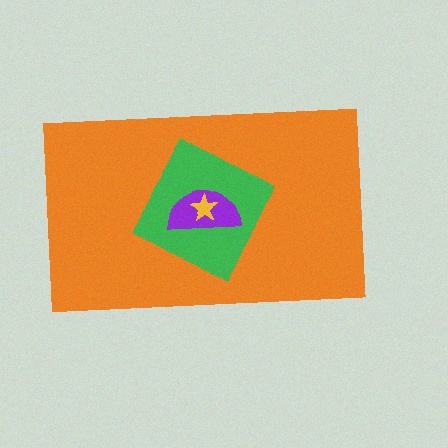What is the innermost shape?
The yellow star.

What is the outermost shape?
The orange rectangle.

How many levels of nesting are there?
4.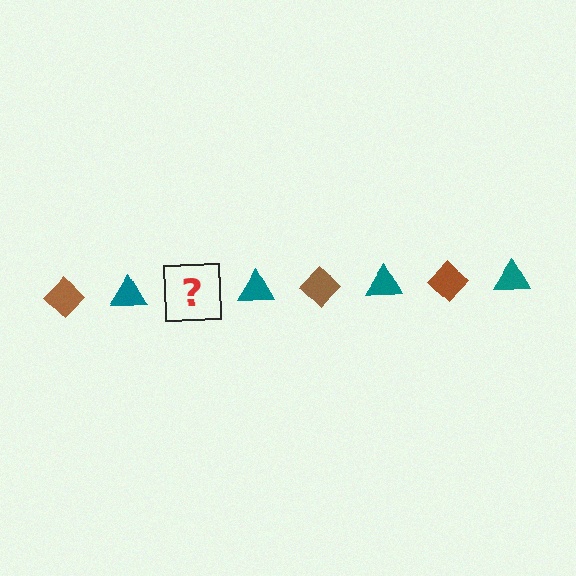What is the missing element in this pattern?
The missing element is a brown diamond.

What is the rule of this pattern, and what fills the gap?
The rule is that the pattern alternates between brown diamond and teal triangle. The gap should be filled with a brown diamond.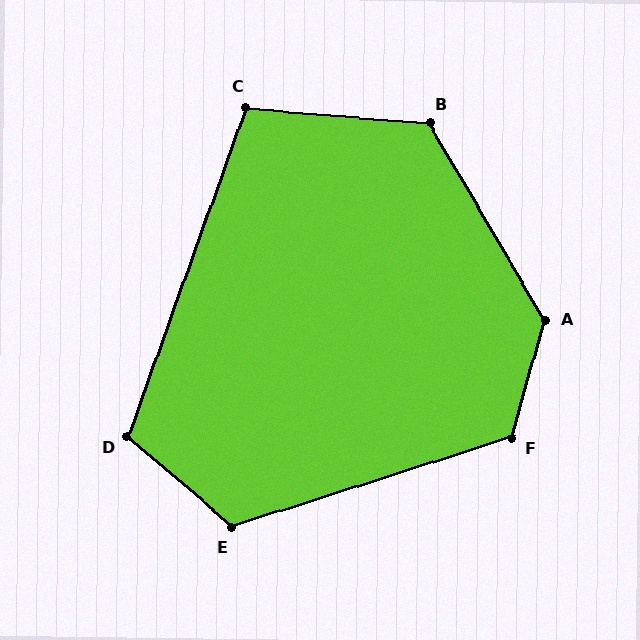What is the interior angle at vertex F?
Approximately 123 degrees (obtuse).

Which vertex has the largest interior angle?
A, at approximately 134 degrees.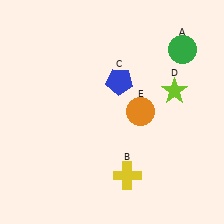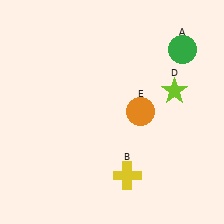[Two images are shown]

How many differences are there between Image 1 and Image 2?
There is 1 difference between the two images.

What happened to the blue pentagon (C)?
The blue pentagon (C) was removed in Image 2. It was in the top-right area of Image 1.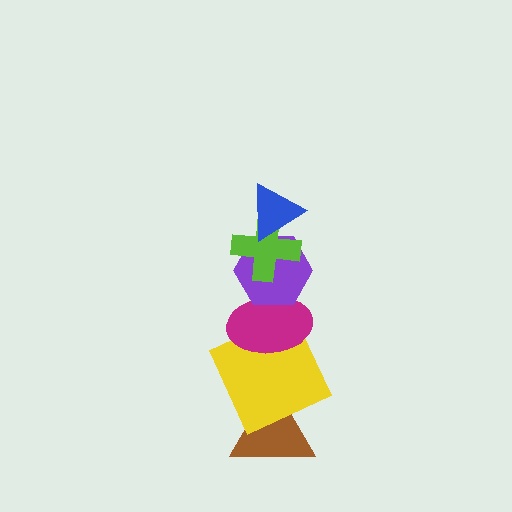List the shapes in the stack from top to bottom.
From top to bottom: the blue triangle, the lime cross, the purple hexagon, the magenta ellipse, the yellow square, the brown triangle.